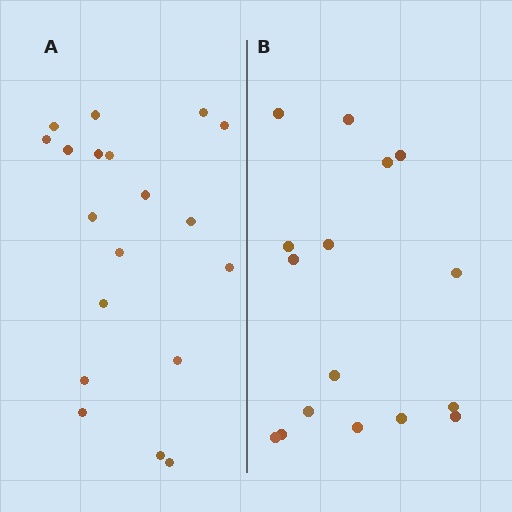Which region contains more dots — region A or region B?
Region A (the left region) has more dots.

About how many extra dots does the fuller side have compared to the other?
Region A has just a few more — roughly 2 or 3 more dots than region B.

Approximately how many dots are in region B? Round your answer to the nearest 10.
About 20 dots. (The exact count is 16, which rounds to 20.)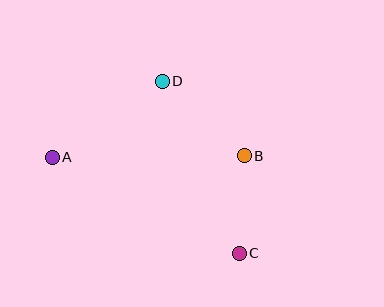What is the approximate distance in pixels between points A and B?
The distance between A and B is approximately 192 pixels.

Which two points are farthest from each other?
Points A and C are farthest from each other.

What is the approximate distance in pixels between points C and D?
The distance between C and D is approximately 189 pixels.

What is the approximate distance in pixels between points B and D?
The distance between B and D is approximately 111 pixels.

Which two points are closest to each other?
Points B and C are closest to each other.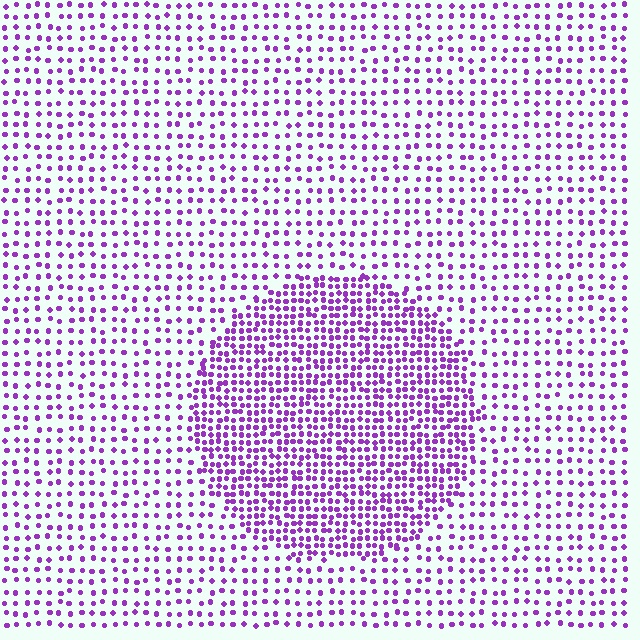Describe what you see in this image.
The image contains small purple elements arranged at two different densities. A circle-shaped region is visible where the elements are more densely packed than the surrounding area.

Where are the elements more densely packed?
The elements are more densely packed inside the circle boundary.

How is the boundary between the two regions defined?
The boundary is defined by a change in element density (approximately 2.1x ratio). All elements are the same color, size, and shape.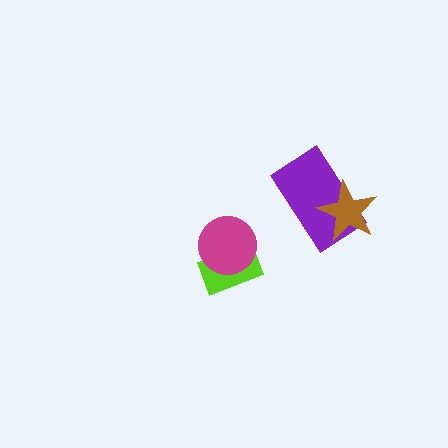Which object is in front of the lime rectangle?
The magenta circle is in front of the lime rectangle.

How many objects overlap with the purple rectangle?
1 object overlaps with the purple rectangle.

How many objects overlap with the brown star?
1 object overlaps with the brown star.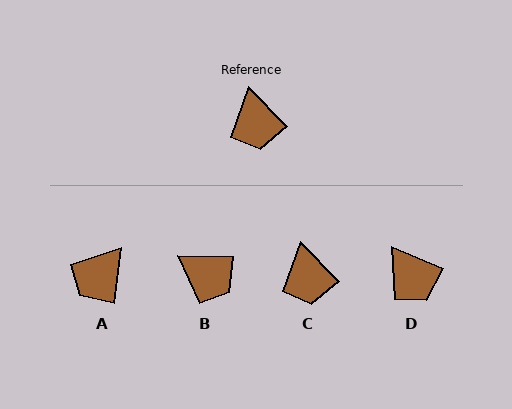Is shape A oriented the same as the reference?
No, it is off by about 52 degrees.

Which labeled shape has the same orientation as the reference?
C.